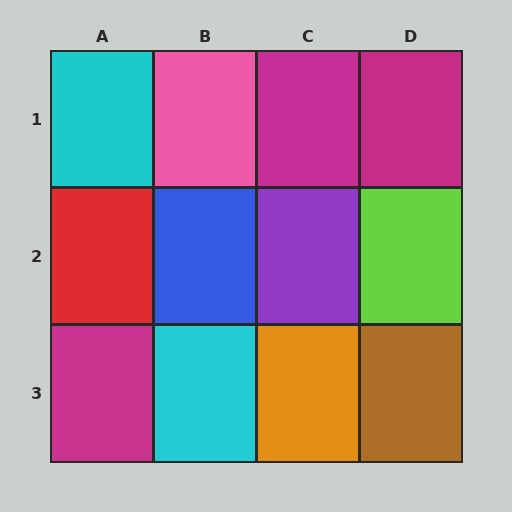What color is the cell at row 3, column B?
Cyan.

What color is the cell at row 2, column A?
Red.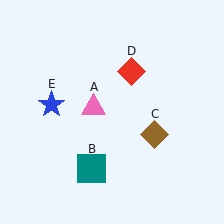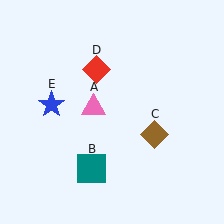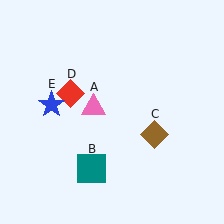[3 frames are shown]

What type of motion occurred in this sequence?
The red diamond (object D) rotated counterclockwise around the center of the scene.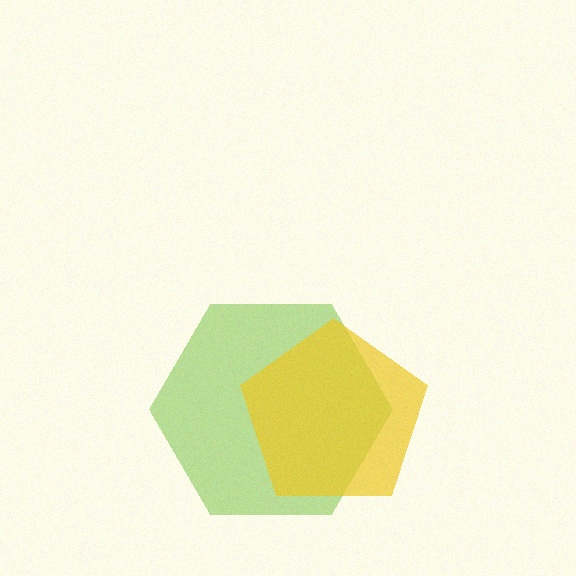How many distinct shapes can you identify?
There are 2 distinct shapes: a lime hexagon, a yellow pentagon.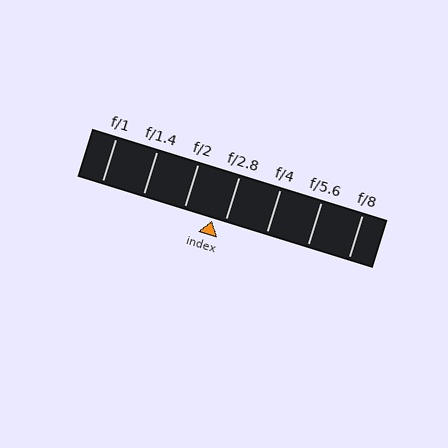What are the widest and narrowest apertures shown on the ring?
The widest aperture shown is f/1 and the narrowest is f/8.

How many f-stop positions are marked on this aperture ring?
There are 7 f-stop positions marked.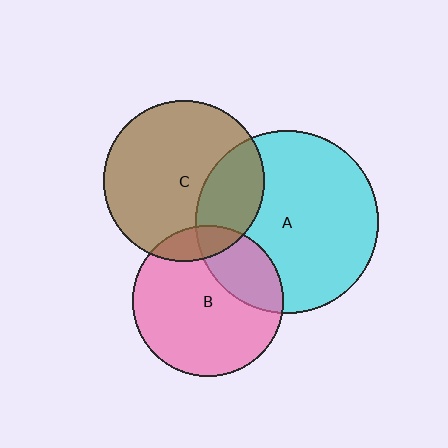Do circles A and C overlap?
Yes.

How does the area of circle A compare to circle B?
Approximately 1.5 times.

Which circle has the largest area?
Circle A (cyan).